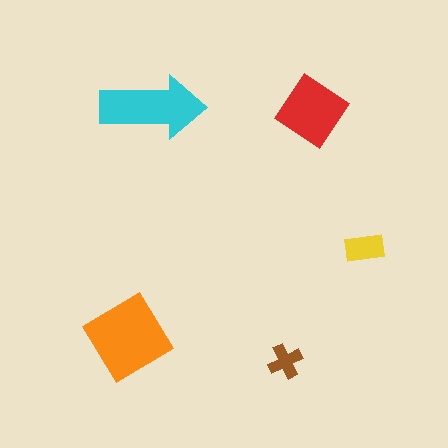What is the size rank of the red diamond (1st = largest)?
3rd.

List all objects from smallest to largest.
The brown cross, the yellow rectangle, the red diamond, the cyan arrow, the orange diamond.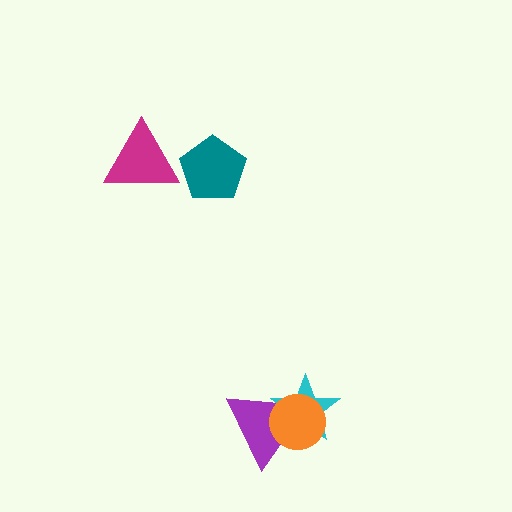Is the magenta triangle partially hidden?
No, no other shape covers it.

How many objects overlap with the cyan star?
2 objects overlap with the cyan star.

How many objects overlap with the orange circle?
2 objects overlap with the orange circle.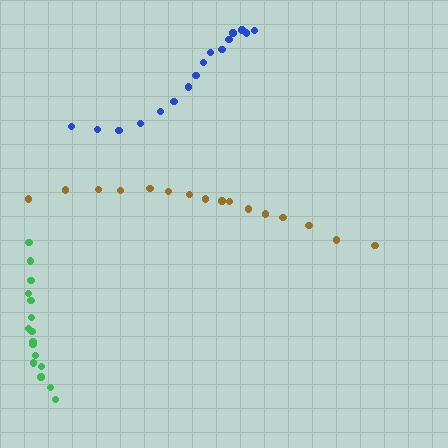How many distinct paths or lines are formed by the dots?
There are 3 distinct paths.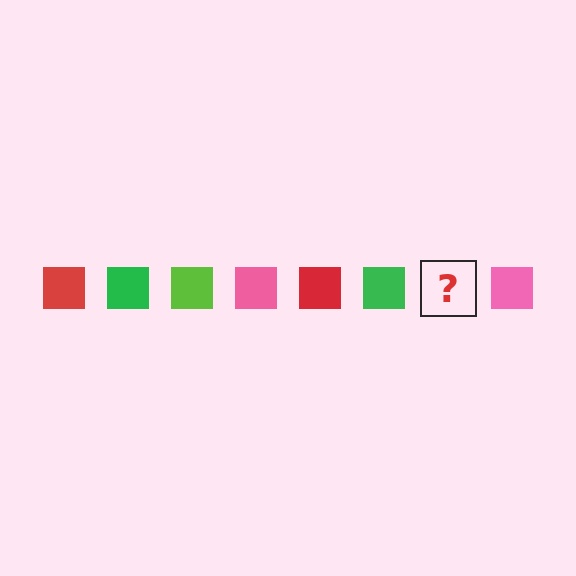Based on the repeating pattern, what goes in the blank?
The blank should be a lime square.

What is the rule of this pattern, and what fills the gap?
The rule is that the pattern cycles through red, green, lime, pink squares. The gap should be filled with a lime square.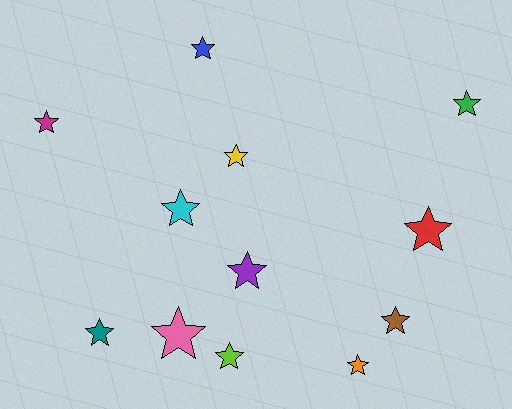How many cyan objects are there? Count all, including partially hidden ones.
There is 1 cyan object.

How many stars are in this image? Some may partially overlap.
There are 12 stars.